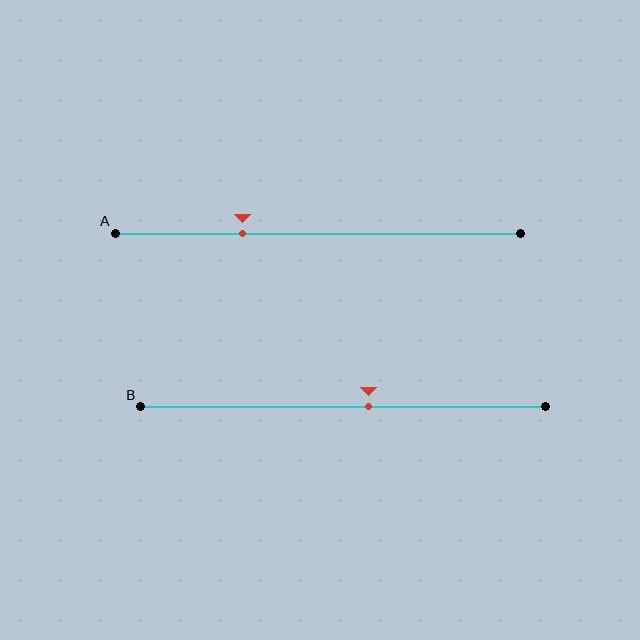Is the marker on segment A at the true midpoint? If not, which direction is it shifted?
No, the marker on segment A is shifted to the left by about 19% of the segment length.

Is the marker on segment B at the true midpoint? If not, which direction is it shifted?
No, the marker on segment B is shifted to the right by about 6% of the segment length.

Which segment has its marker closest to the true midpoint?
Segment B has its marker closest to the true midpoint.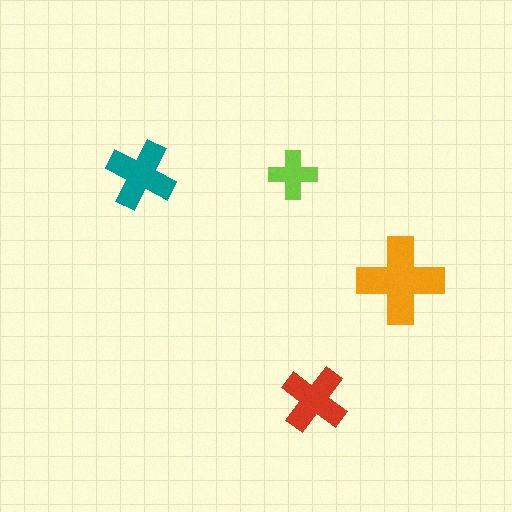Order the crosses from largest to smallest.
the orange one, the teal one, the red one, the lime one.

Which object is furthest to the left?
The teal cross is leftmost.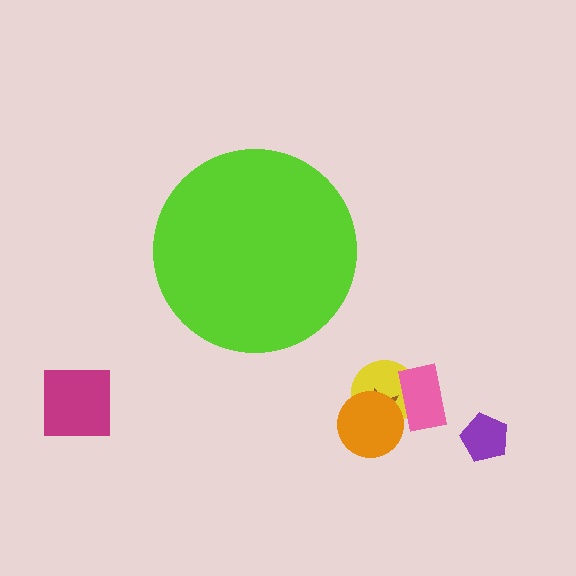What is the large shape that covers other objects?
A lime circle.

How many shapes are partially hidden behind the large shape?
0 shapes are partially hidden.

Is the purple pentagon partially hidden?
No, the purple pentagon is fully visible.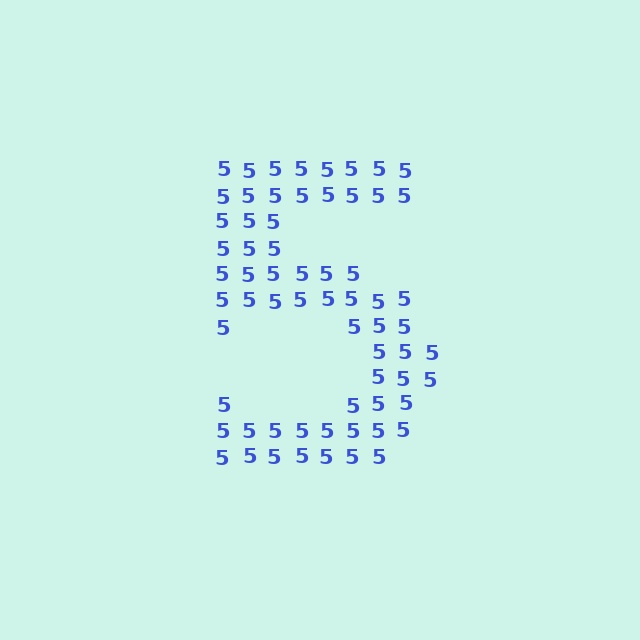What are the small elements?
The small elements are digit 5's.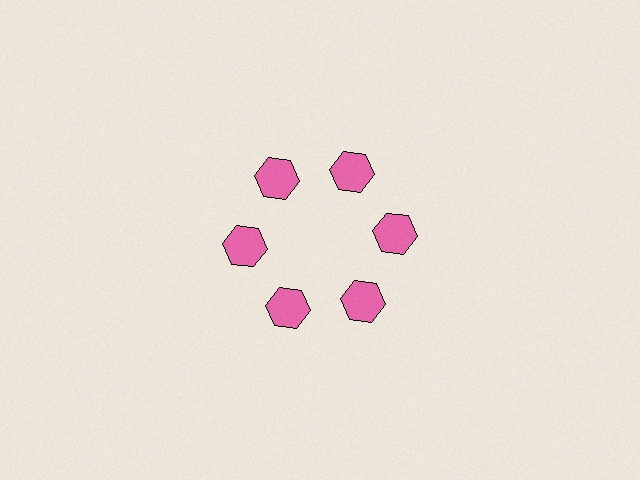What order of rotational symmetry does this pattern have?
This pattern has 6-fold rotational symmetry.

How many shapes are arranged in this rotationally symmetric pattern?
There are 6 shapes, arranged in 6 groups of 1.